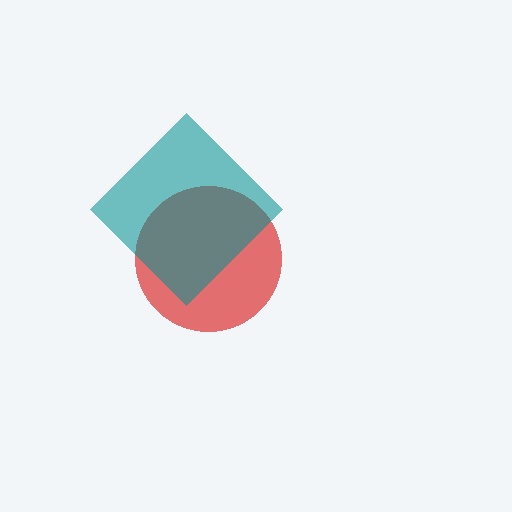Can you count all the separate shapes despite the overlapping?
Yes, there are 2 separate shapes.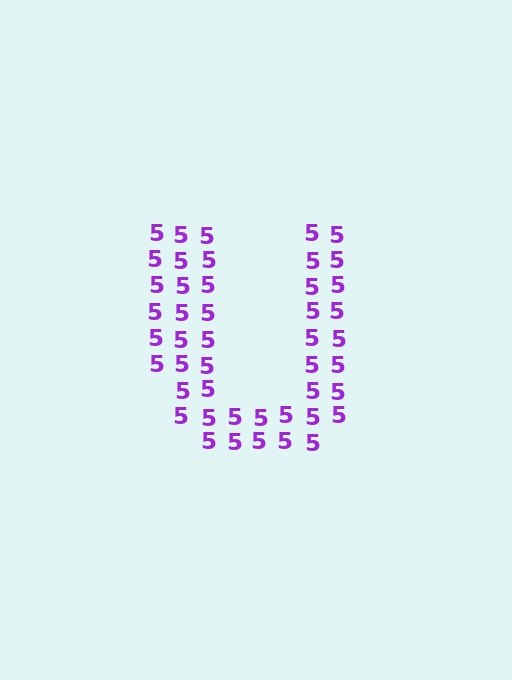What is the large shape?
The large shape is the letter U.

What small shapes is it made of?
It is made of small digit 5's.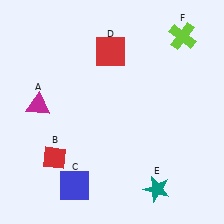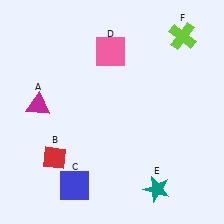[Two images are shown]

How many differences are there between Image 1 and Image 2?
There is 1 difference between the two images.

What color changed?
The square (D) changed from red in Image 1 to pink in Image 2.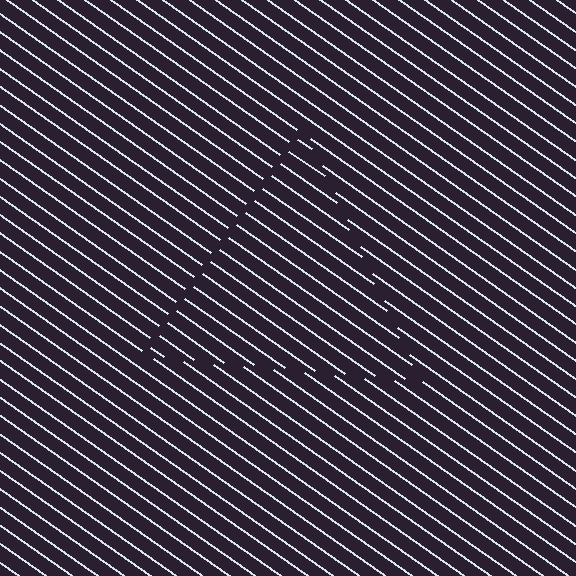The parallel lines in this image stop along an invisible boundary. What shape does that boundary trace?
An illusory triangle. The interior of the shape contains the same grating, shifted by half a period — the contour is defined by the phase discontinuity where line-ends from the inner and outer gratings abut.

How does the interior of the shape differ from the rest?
The interior of the shape contains the same grating, shifted by half a period — the contour is defined by the phase discontinuity where line-ends from the inner and outer gratings abut.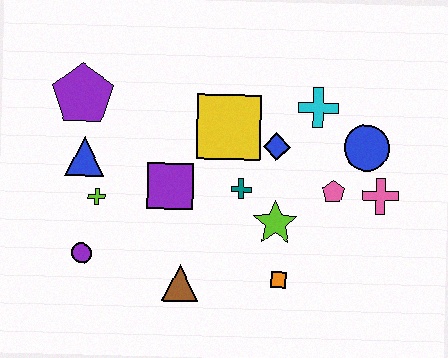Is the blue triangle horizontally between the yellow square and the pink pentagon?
No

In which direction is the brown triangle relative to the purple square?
The brown triangle is below the purple square.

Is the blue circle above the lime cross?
Yes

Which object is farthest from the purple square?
The pink cross is farthest from the purple square.